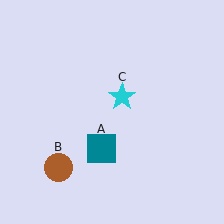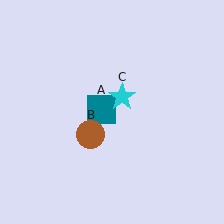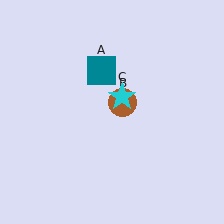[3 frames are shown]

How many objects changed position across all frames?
2 objects changed position: teal square (object A), brown circle (object B).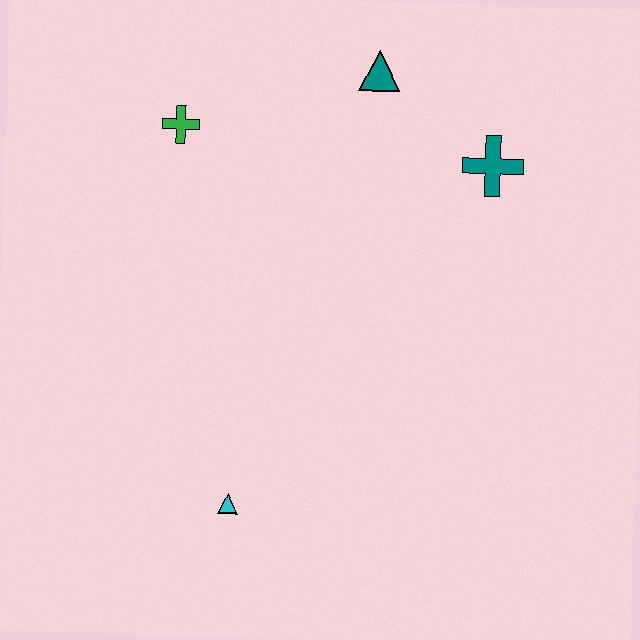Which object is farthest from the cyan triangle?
The teal triangle is farthest from the cyan triangle.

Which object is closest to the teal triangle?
The teal cross is closest to the teal triangle.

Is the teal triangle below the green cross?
No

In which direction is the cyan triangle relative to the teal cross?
The cyan triangle is below the teal cross.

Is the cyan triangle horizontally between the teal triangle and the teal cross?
No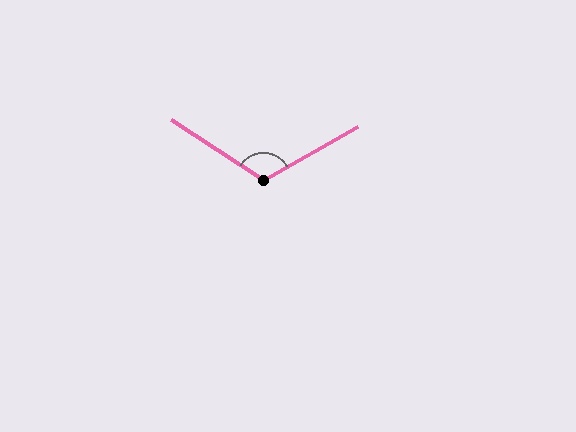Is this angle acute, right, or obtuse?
It is obtuse.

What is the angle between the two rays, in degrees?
Approximately 117 degrees.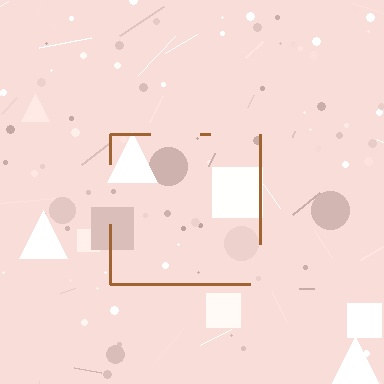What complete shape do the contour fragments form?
The contour fragments form a square.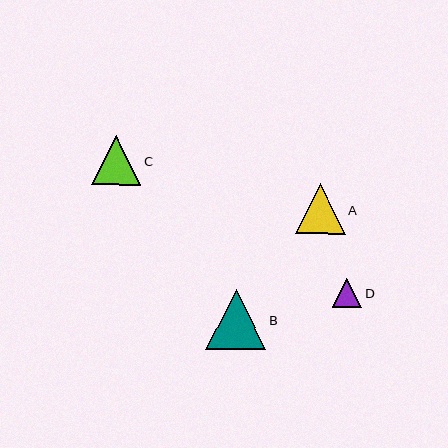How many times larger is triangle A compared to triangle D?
Triangle A is approximately 1.7 times the size of triangle D.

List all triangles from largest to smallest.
From largest to smallest: B, A, C, D.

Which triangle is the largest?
Triangle B is the largest with a size of approximately 59 pixels.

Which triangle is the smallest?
Triangle D is the smallest with a size of approximately 29 pixels.